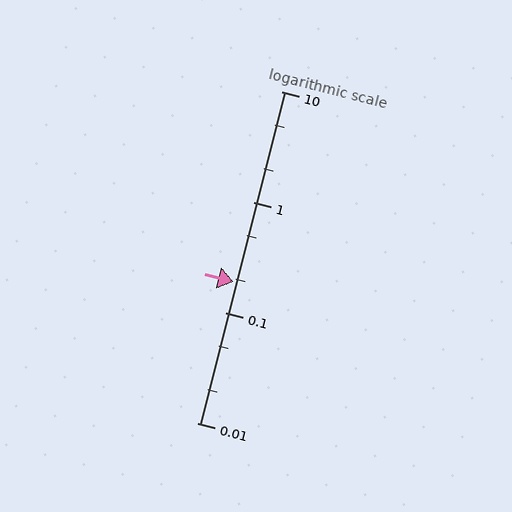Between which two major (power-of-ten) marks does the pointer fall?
The pointer is between 0.1 and 1.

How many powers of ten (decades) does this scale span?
The scale spans 3 decades, from 0.01 to 10.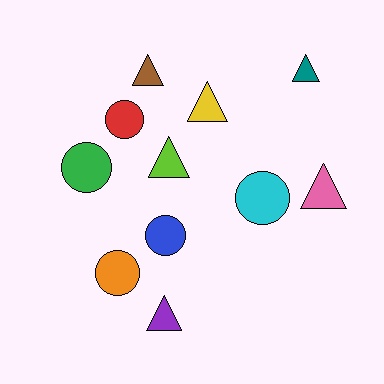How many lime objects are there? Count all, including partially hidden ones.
There is 1 lime object.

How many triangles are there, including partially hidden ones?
There are 6 triangles.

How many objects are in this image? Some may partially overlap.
There are 11 objects.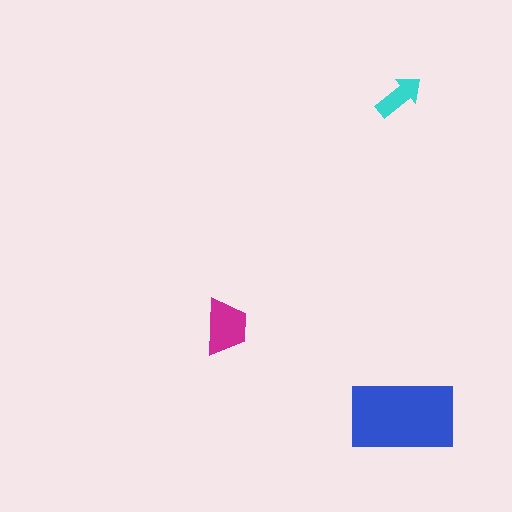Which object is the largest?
The blue rectangle.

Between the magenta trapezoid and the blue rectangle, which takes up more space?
The blue rectangle.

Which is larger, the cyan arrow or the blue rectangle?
The blue rectangle.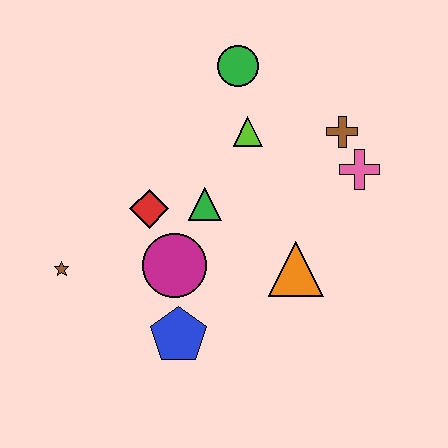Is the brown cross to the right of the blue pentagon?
Yes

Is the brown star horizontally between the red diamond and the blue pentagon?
No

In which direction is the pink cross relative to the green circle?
The pink cross is to the right of the green circle.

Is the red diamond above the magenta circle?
Yes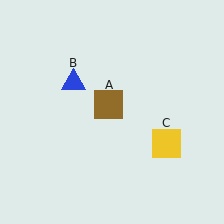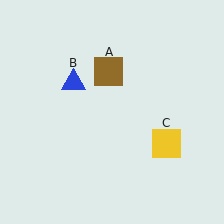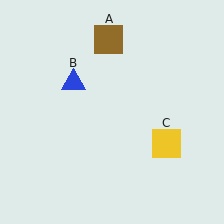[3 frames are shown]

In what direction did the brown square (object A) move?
The brown square (object A) moved up.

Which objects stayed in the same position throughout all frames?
Blue triangle (object B) and yellow square (object C) remained stationary.